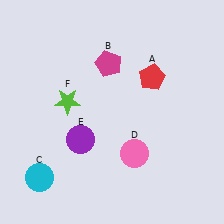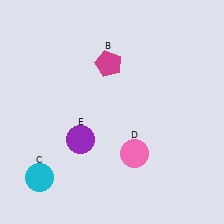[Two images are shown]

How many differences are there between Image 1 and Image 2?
There are 2 differences between the two images.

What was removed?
The red pentagon (A), the lime star (F) were removed in Image 2.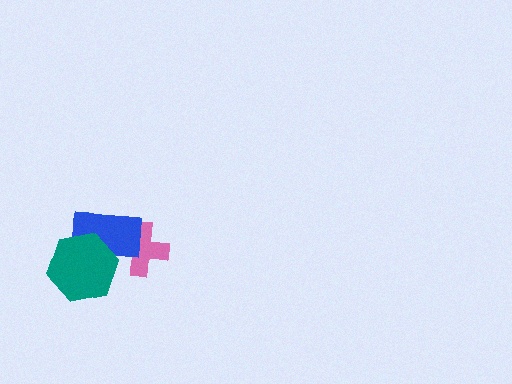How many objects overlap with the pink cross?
1 object overlaps with the pink cross.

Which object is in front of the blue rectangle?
The teal hexagon is in front of the blue rectangle.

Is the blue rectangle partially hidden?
Yes, it is partially covered by another shape.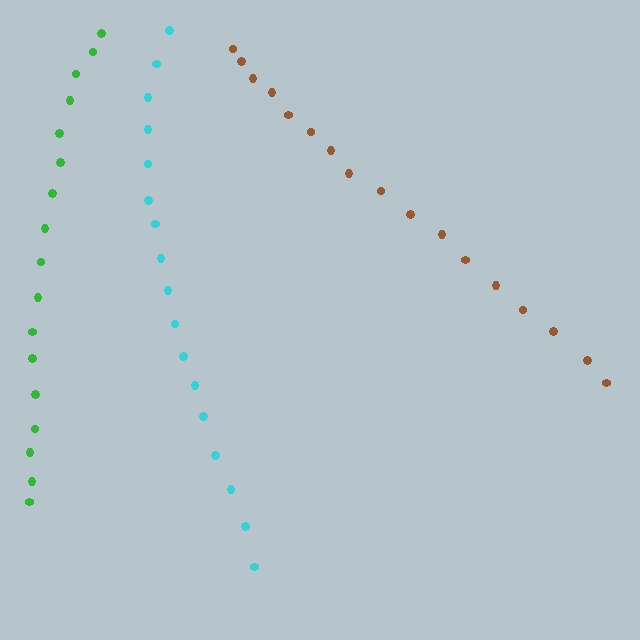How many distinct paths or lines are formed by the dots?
There are 3 distinct paths.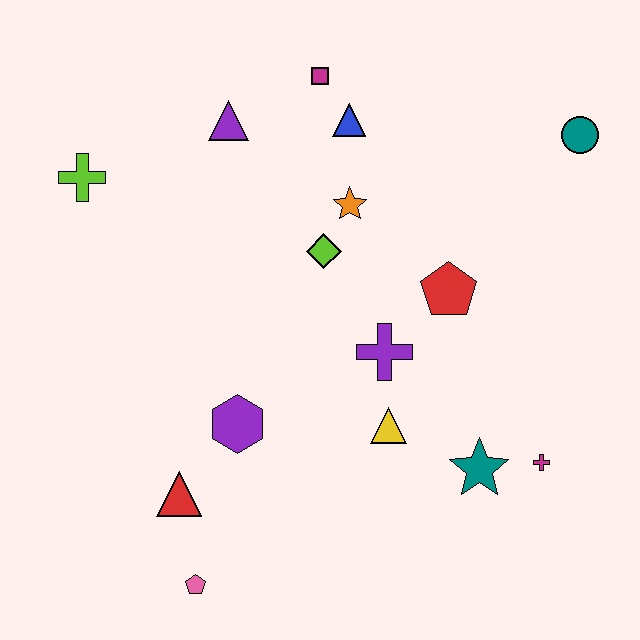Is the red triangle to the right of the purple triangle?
No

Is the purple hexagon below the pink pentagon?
No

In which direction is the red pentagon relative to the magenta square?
The red pentagon is below the magenta square.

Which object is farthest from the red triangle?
The teal circle is farthest from the red triangle.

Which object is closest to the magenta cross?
The teal star is closest to the magenta cross.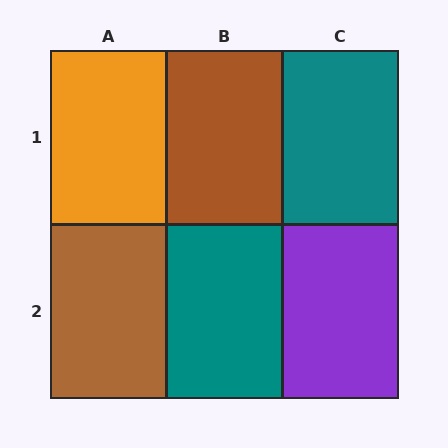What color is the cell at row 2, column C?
Purple.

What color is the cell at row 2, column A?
Brown.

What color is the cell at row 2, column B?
Teal.